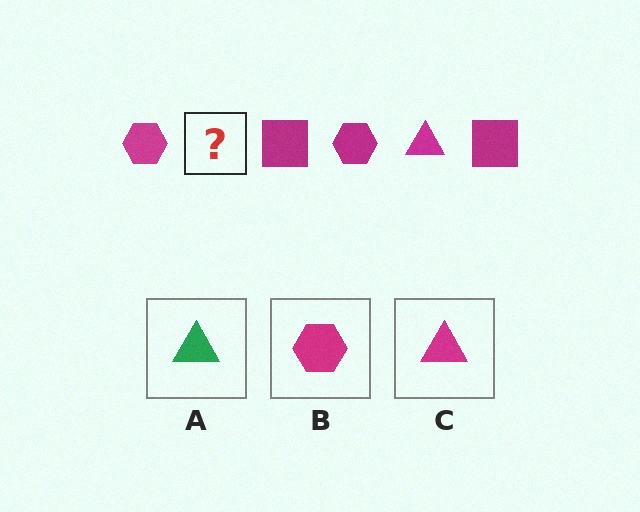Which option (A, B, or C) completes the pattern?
C.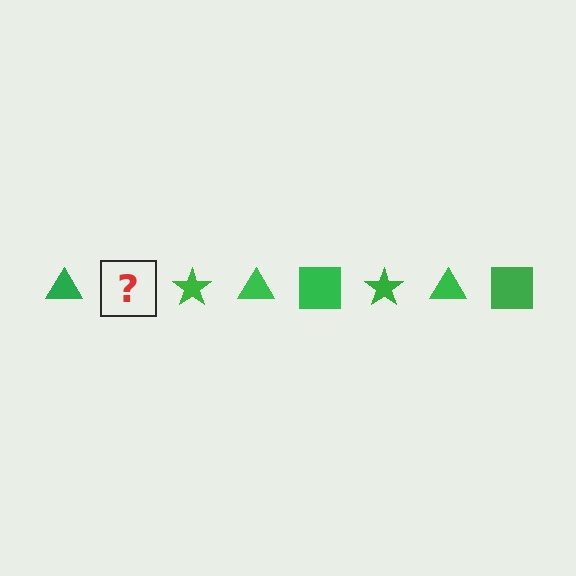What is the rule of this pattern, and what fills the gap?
The rule is that the pattern cycles through triangle, square, star shapes in green. The gap should be filled with a green square.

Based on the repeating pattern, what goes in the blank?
The blank should be a green square.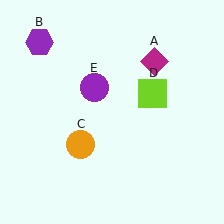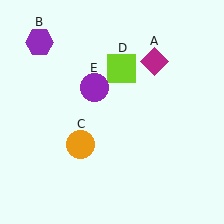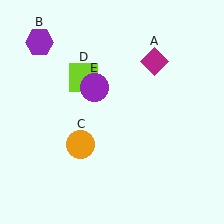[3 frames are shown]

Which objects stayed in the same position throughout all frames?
Magenta diamond (object A) and purple hexagon (object B) and orange circle (object C) and purple circle (object E) remained stationary.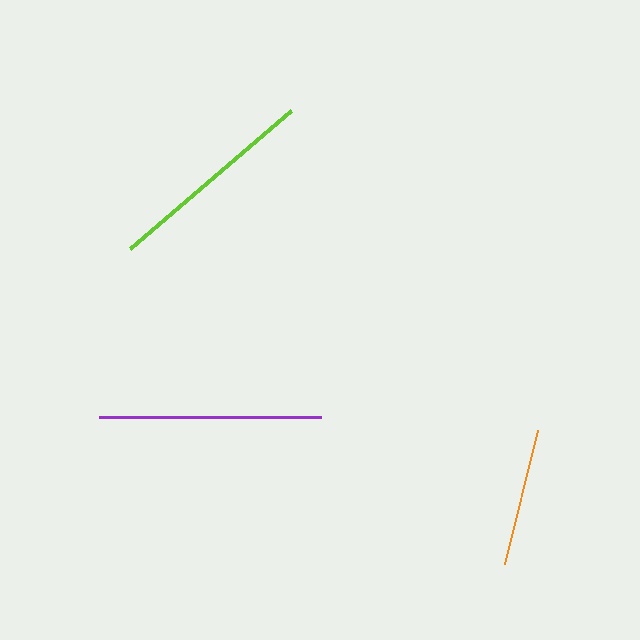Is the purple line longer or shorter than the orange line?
The purple line is longer than the orange line.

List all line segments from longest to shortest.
From longest to shortest: purple, lime, orange.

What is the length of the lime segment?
The lime segment is approximately 213 pixels long.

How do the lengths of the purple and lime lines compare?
The purple and lime lines are approximately the same length.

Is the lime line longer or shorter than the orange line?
The lime line is longer than the orange line.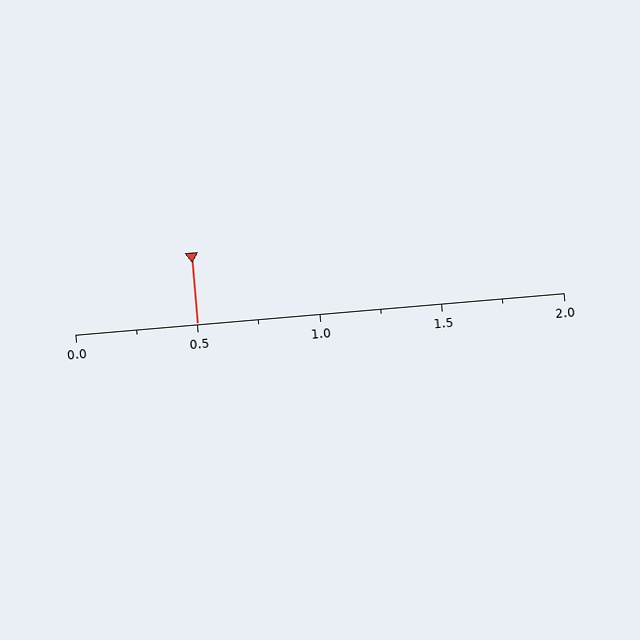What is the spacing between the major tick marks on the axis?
The major ticks are spaced 0.5 apart.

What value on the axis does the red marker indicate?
The marker indicates approximately 0.5.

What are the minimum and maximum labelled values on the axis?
The axis runs from 0.0 to 2.0.